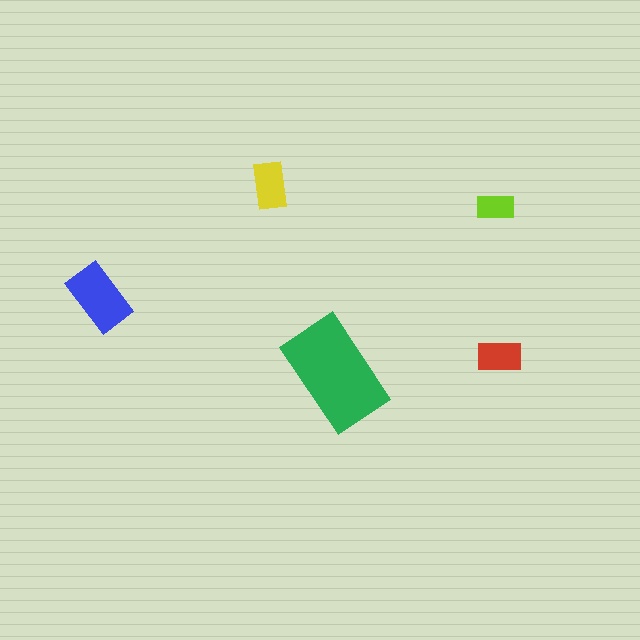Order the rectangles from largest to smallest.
the green one, the blue one, the yellow one, the red one, the lime one.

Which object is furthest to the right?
The red rectangle is rightmost.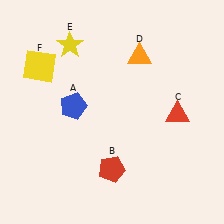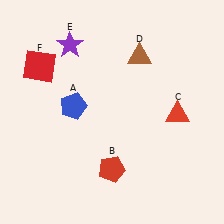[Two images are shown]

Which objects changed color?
D changed from orange to brown. E changed from yellow to purple. F changed from yellow to red.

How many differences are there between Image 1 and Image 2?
There are 3 differences between the two images.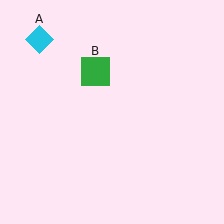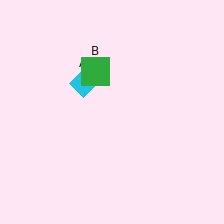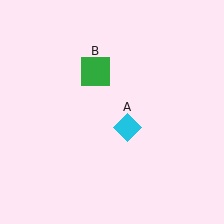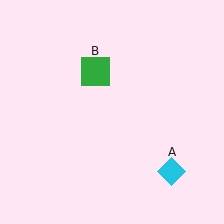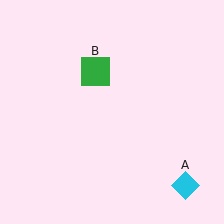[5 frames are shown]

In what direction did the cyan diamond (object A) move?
The cyan diamond (object A) moved down and to the right.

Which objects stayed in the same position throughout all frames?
Green square (object B) remained stationary.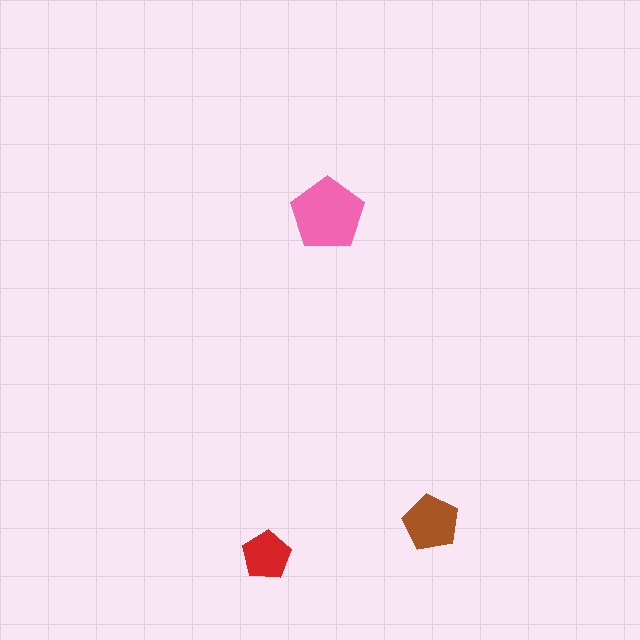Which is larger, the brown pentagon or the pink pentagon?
The pink one.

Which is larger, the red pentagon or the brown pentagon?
The brown one.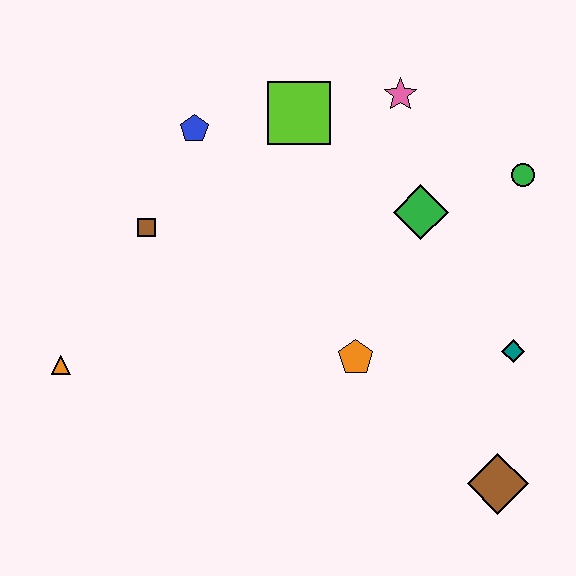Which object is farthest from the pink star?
The orange triangle is farthest from the pink star.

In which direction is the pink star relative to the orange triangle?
The pink star is to the right of the orange triangle.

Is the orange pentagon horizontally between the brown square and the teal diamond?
Yes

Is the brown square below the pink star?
Yes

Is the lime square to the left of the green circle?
Yes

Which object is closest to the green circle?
The green diamond is closest to the green circle.